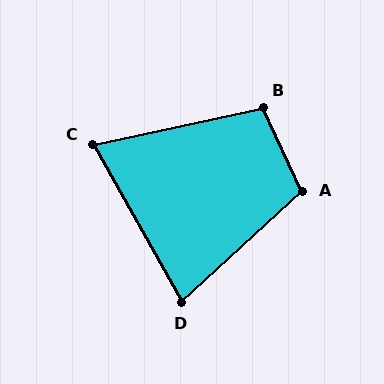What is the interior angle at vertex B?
Approximately 103 degrees (obtuse).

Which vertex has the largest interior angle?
A, at approximately 107 degrees.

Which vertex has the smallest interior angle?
C, at approximately 73 degrees.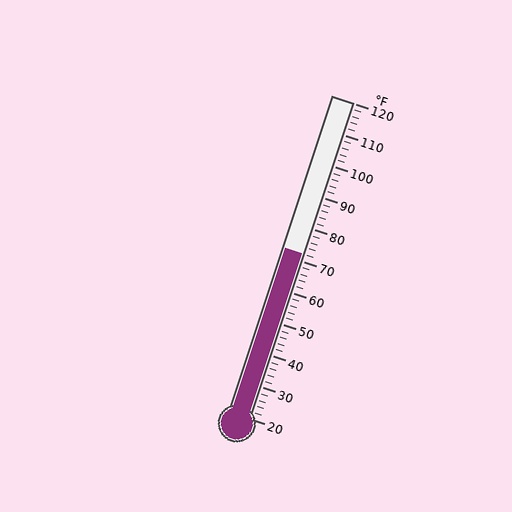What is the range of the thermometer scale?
The thermometer scale ranges from 20°F to 120°F.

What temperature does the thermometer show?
The thermometer shows approximately 72°F.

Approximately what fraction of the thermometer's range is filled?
The thermometer is filled to approximately 50% of its range.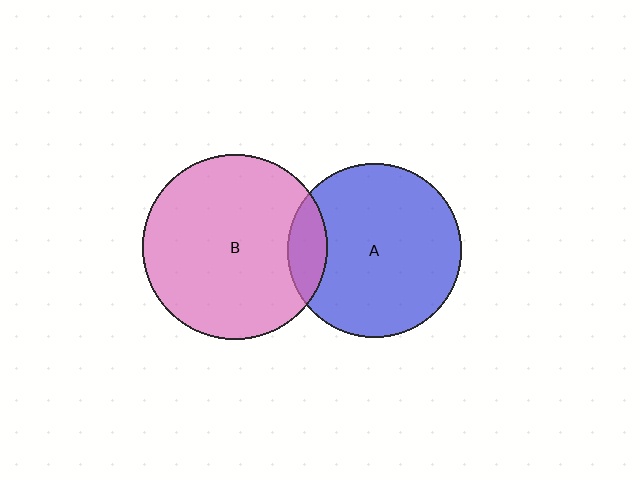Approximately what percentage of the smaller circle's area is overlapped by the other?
Approximately 15%.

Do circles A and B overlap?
Yes.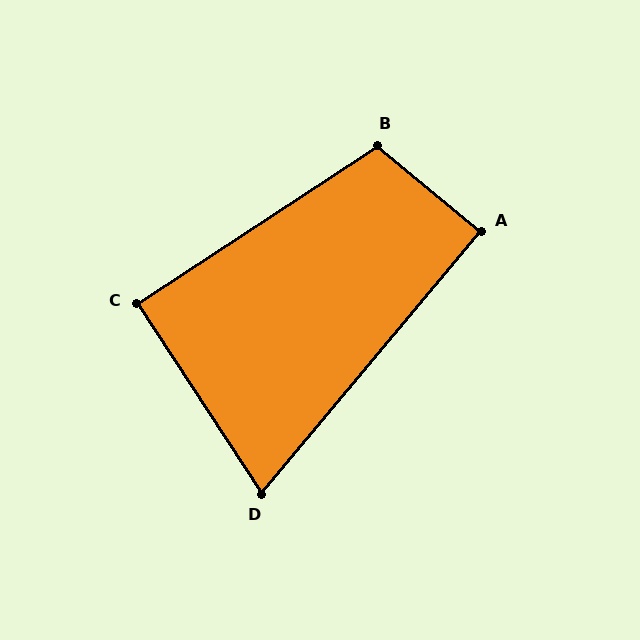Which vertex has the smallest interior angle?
D, at approximately 73 degrees.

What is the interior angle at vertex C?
Approximately 90 degrees (approximately right).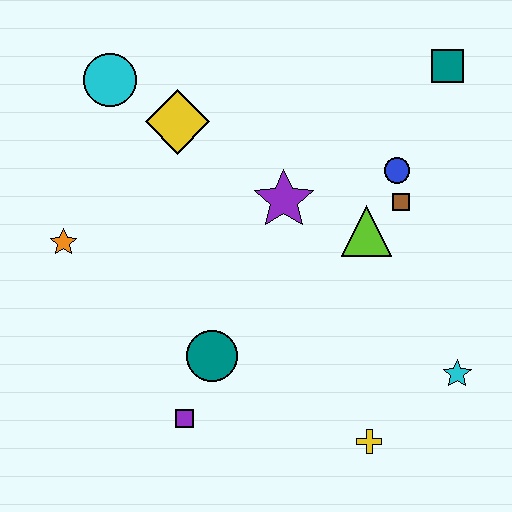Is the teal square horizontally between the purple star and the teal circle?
No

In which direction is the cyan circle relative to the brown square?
The cyan circle is to the left of the brown square.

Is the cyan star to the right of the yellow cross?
Yes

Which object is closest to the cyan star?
The yellow cross is closest to the cyan star.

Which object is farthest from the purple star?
The yellow cross is farthest from the purple star.